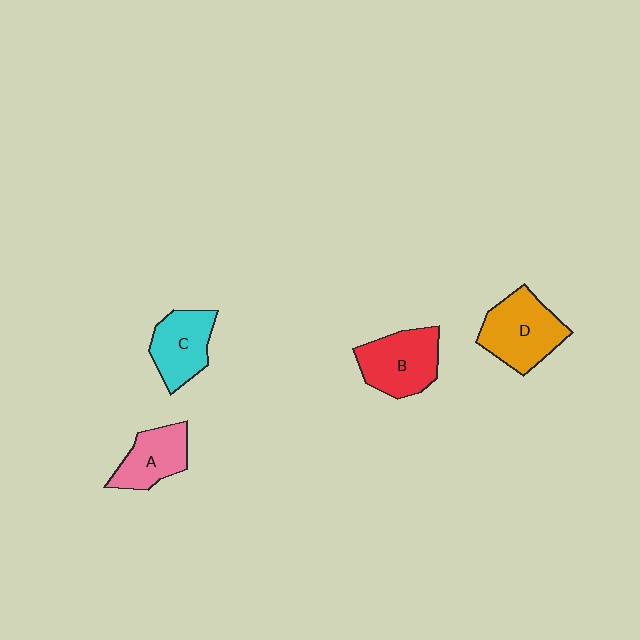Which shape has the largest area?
Shape D (orange).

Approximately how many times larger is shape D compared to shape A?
Approximately 1.4 times.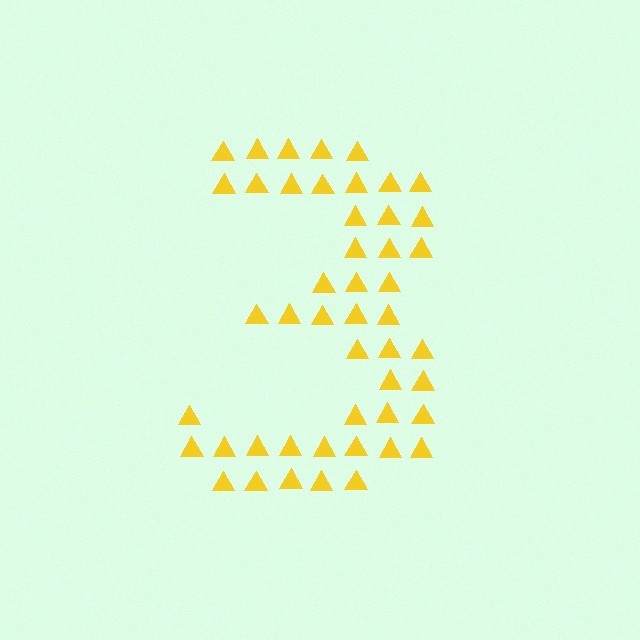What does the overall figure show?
The overall figure shows the digit 3.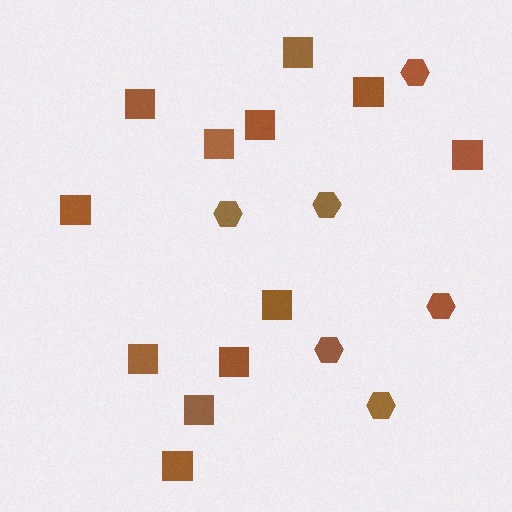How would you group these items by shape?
There are 2 groups: one group of hexagons (6) and one group of squares (12).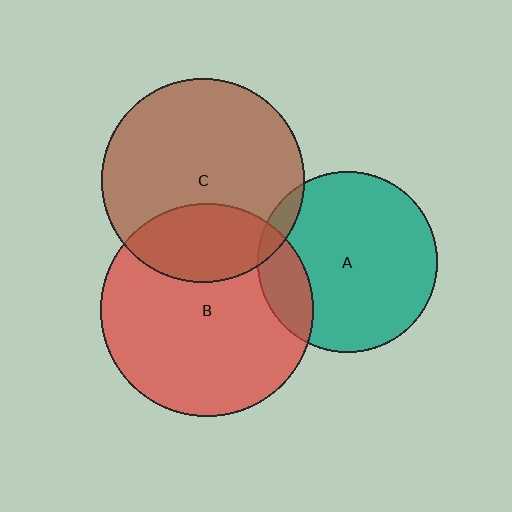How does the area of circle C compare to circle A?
Approximately 1.3 times.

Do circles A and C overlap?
Yes.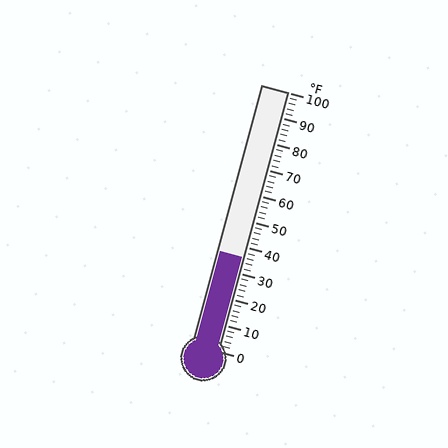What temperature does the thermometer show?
The thermometer shows approximately 36°F.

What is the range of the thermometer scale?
The thermometer scale ranges from 0°F to 100°F.